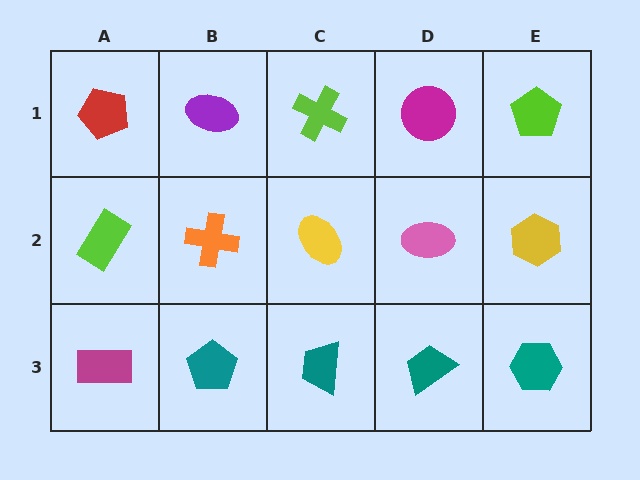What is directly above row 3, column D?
A pink ellipse.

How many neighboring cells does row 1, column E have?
2.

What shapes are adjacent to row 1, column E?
A yellow hexagon (row 2, column E), a magenta circle (row 1, column D).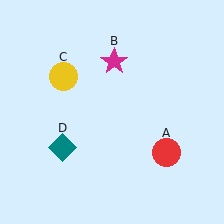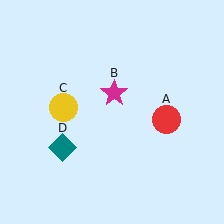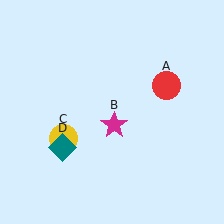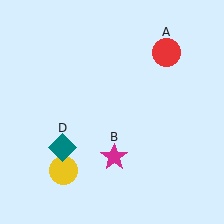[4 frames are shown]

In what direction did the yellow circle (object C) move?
The yellow circle (object C) moved down.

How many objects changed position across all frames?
3 objects changed position: red circle (object A), magenta star (object B), yellow circle (object C).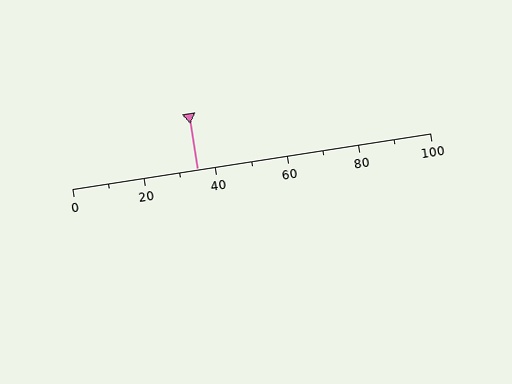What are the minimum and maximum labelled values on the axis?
The axis runs from 0 to 100.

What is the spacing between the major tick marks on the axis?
The major ticks are spaced 20 apart.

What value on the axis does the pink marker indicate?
The marker indicates approximately 35.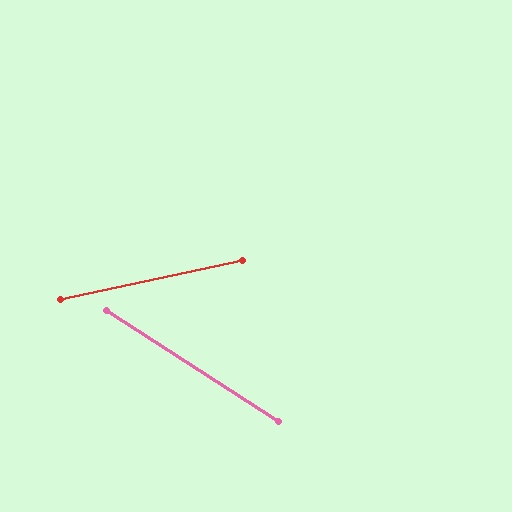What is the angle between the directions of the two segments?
Approximately 45 degrees.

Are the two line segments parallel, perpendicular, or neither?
Neither parallel nor perpendicular — they differ by about 45°.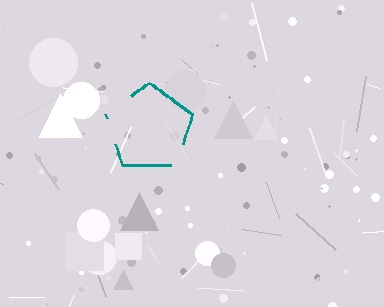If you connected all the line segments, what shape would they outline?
They would outline a pentagon.